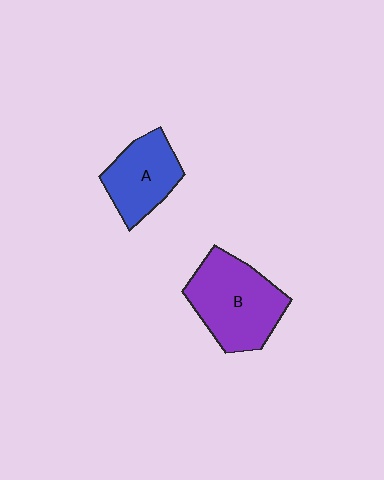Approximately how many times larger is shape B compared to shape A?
Approximately 1.4 times.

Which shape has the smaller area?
Shape A (blue).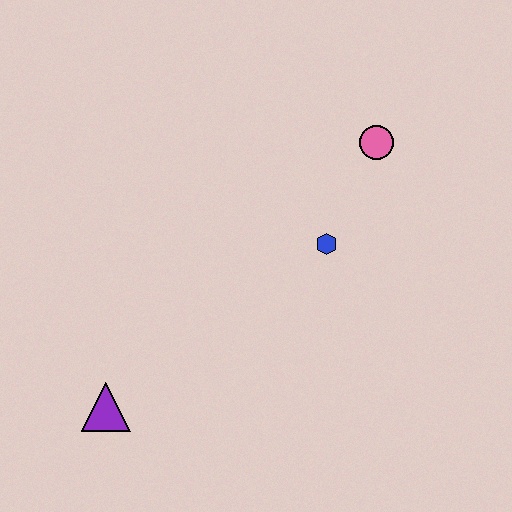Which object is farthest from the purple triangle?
The pink circle is farthest from the purple triangle.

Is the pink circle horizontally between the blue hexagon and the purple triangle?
No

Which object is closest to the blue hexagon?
The pink circle is closest to the blue hexagon.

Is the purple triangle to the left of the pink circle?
Yes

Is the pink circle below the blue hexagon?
No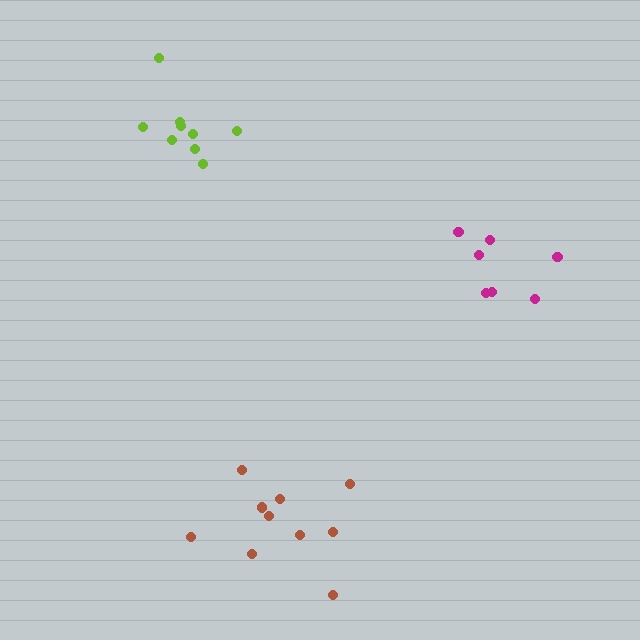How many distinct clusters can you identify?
There are 3 distinct clusters.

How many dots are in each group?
Group 1: 7 dots, Group 2: 9 dots, Group 3: 10 dots (26 total).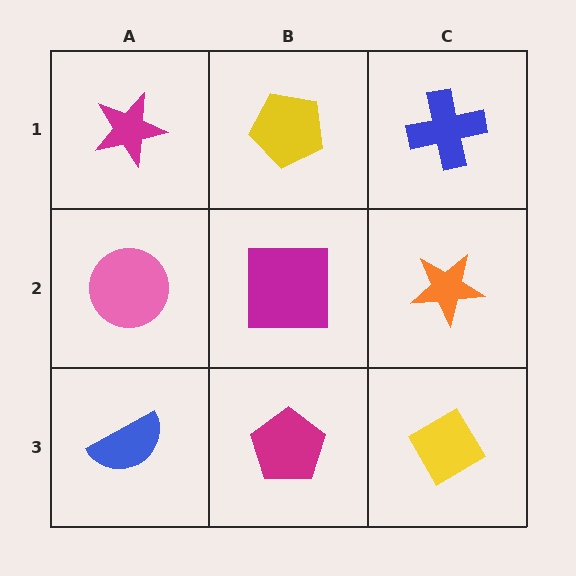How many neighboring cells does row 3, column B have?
3.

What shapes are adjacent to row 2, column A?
A magenta star (row 1, column A), a blue semicircle (row 3, column A), a magenta square (row 2, column B).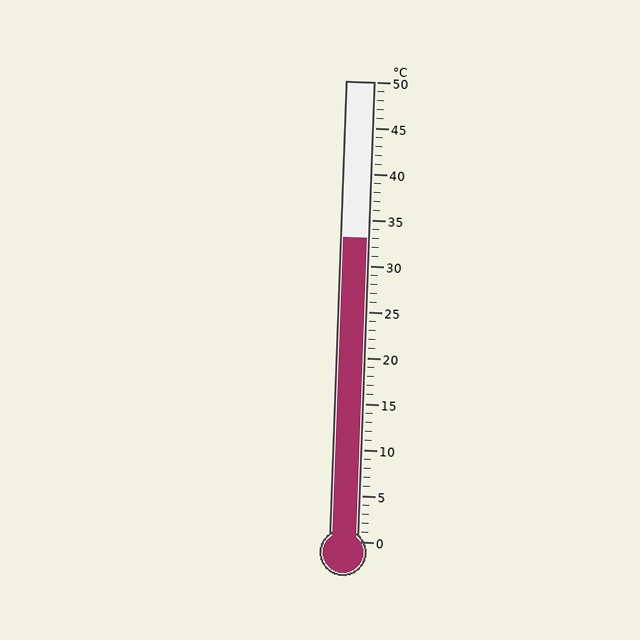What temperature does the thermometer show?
The thermometer shows approximately 33°C.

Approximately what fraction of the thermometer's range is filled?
The thermometer is filled to approximately 65% of its range.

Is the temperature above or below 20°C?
The temperature is above 20°C.